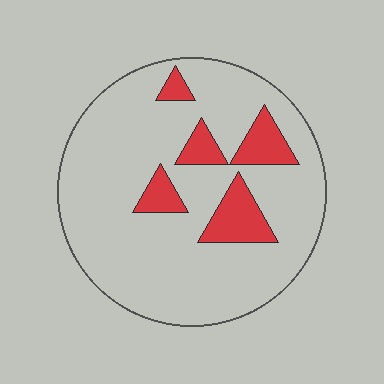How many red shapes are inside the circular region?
5.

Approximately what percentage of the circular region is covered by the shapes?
Approximately 15%.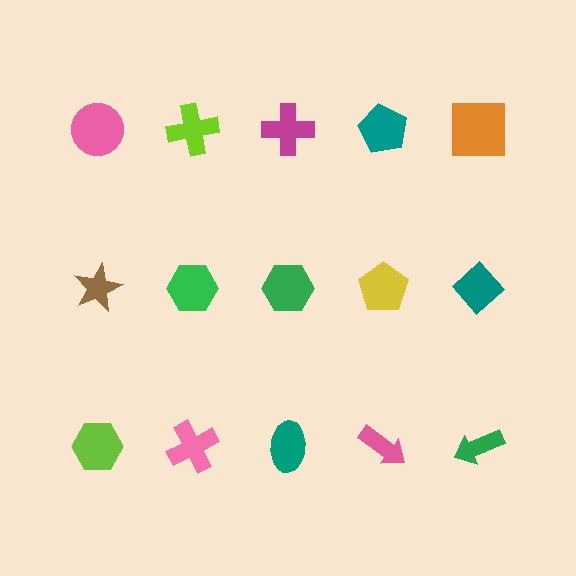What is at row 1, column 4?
A teal pentagon.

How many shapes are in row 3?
5 shapes.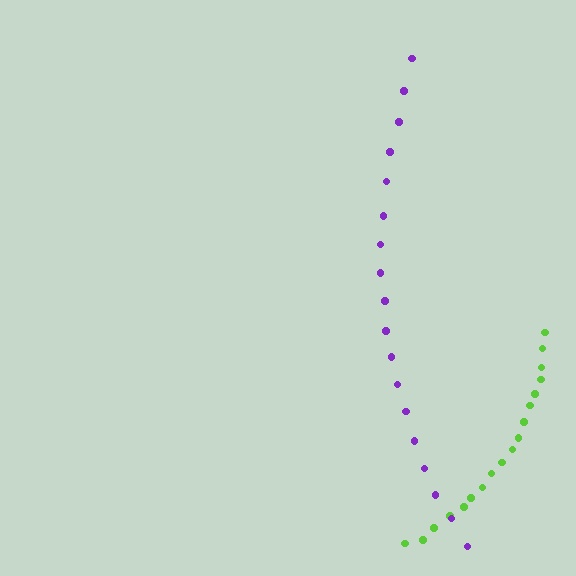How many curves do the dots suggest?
There are 2 distinct paths.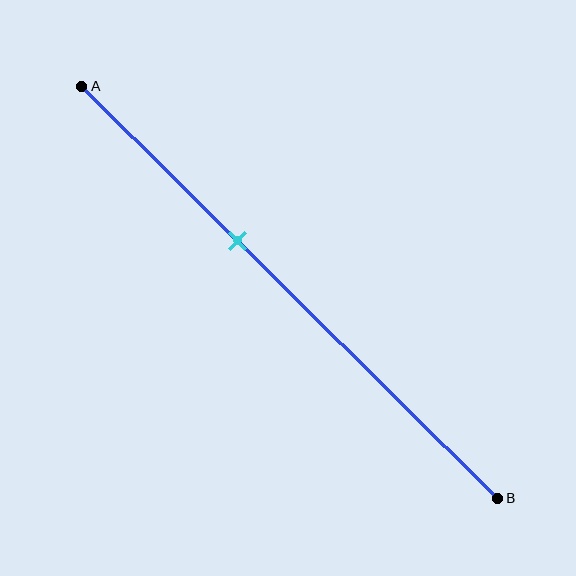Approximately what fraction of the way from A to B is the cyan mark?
The cyan mark is approximately 35% of the way from A to B.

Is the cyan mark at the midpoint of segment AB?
No, the mark is at about 35% from A, not at the 50% midpoint.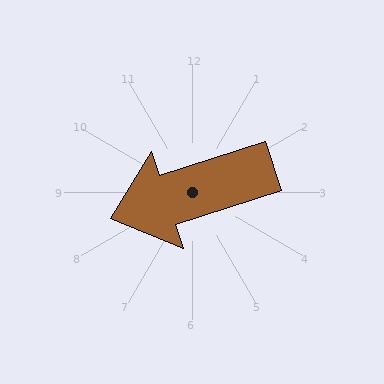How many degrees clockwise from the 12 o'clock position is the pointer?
Approximately 252 degrees.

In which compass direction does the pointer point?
West.